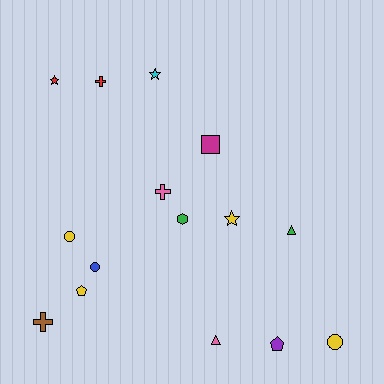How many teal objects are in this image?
There are no teal objects.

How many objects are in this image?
There are 15 objects.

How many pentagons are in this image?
There are 2 pentagons.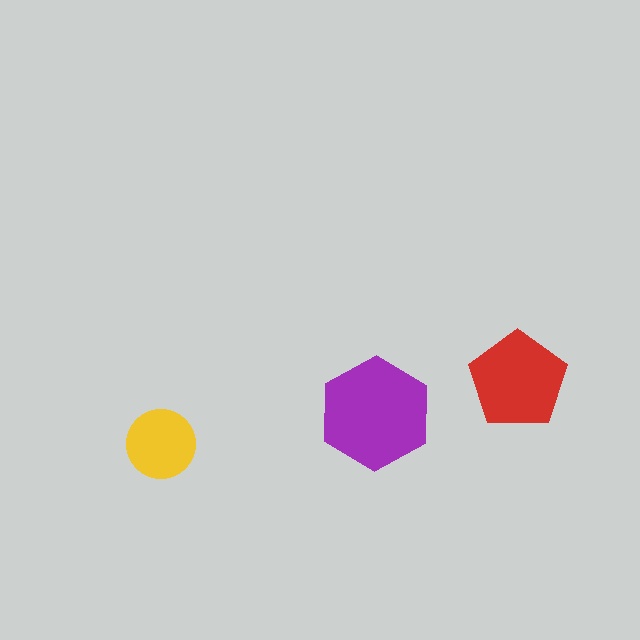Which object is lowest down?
The yellow circle is bottommost.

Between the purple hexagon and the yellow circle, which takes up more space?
The purple hexagon.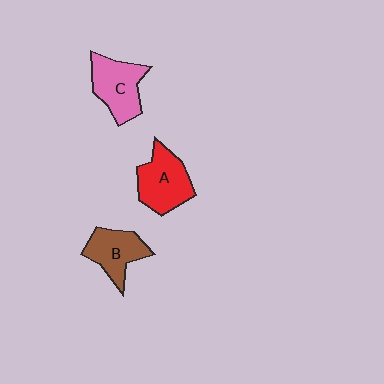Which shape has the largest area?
Shape A (red).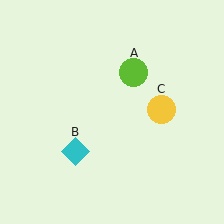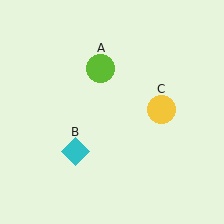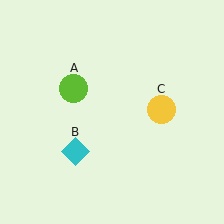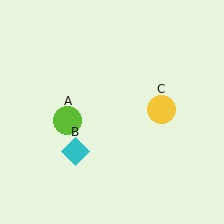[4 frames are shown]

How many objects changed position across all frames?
1 object changed position: lime circle (object A).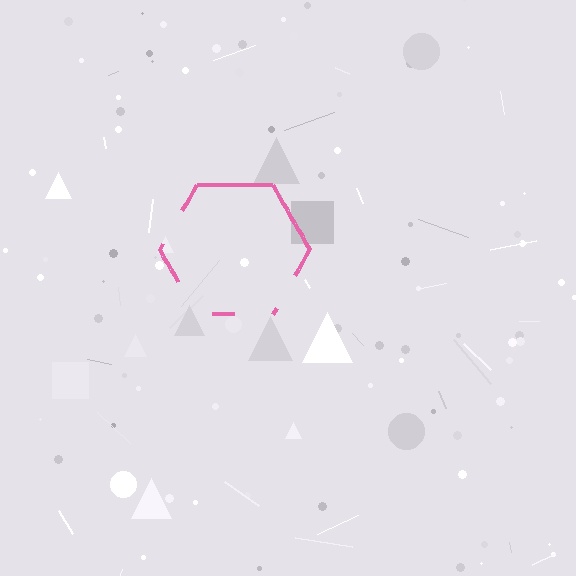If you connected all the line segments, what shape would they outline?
They would outline a hexagon.